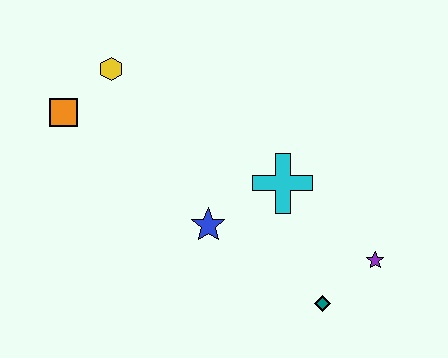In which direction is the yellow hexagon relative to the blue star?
The yellow hexagon is above the blue star.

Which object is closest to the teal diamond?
The purple star is closest to the teal diamond.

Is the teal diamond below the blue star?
Yes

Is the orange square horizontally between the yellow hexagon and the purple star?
No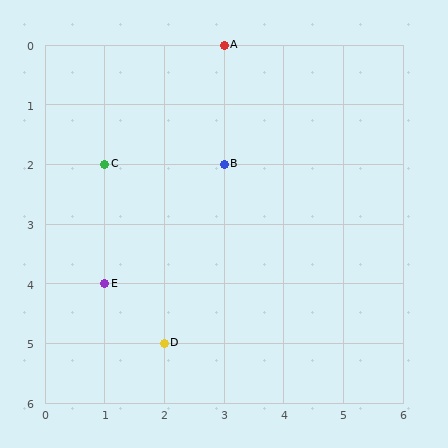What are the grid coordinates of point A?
Point A is at grid coordinates (3, 0).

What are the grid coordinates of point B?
Point B is at grid coordinates (3, 2).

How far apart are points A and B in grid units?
Points A and B are 2 rows apart.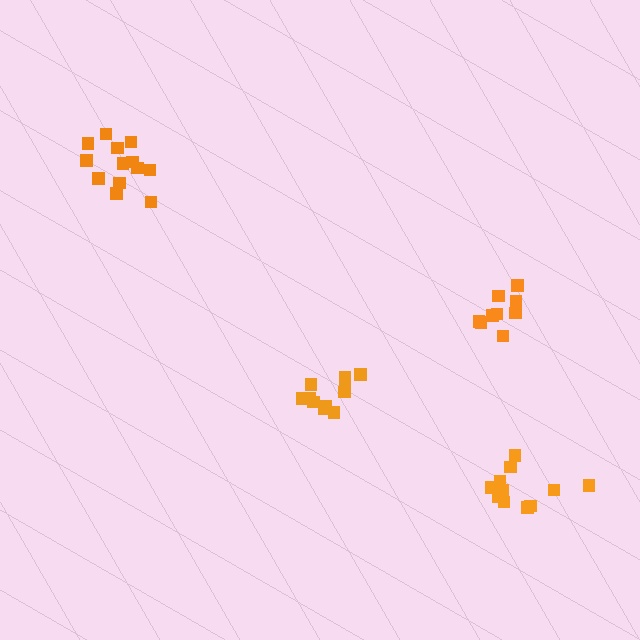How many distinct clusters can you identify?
There are 4 distinct clusters.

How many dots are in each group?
Group 1: 11 dots, Group 2: 11 dots, Group 3: 13 dots, Group 4: 9 dots (44 total).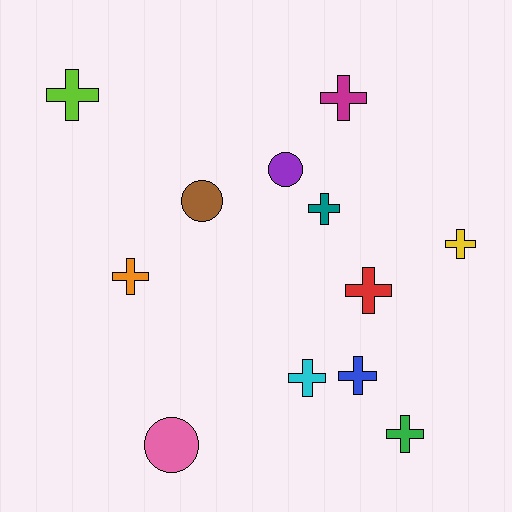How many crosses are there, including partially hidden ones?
There are 9 crosses.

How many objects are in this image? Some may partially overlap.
There are 12 objects.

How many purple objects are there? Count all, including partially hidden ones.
There is 1 purple object.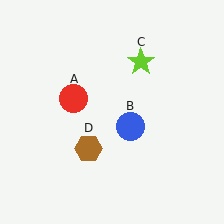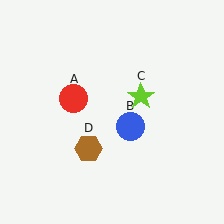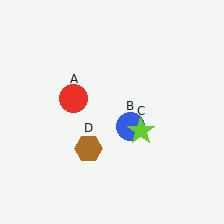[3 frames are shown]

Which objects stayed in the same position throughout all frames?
Red circle (object A) and blue circle (object B) and brown hexagon (object D) remained stationary.